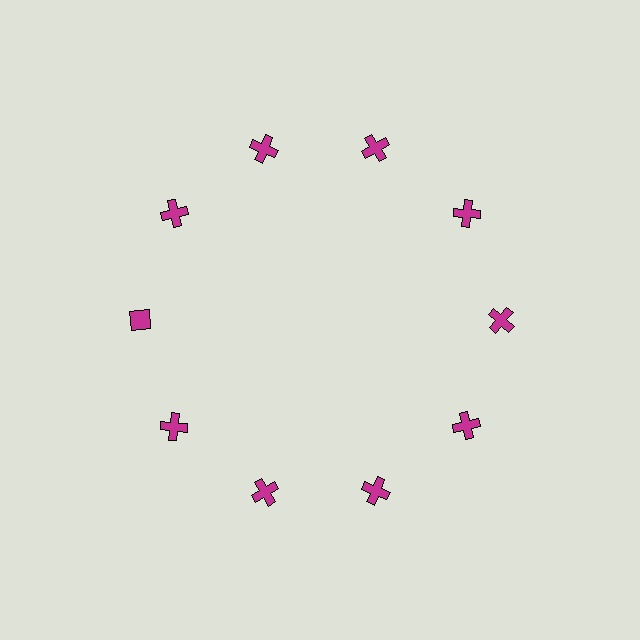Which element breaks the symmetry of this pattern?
The magenta diamond at roughly the 9 o'clock position breaks the symmetry. All other shapes are magenta crosses.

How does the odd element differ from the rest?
It has a different shape: diamond instead of cross.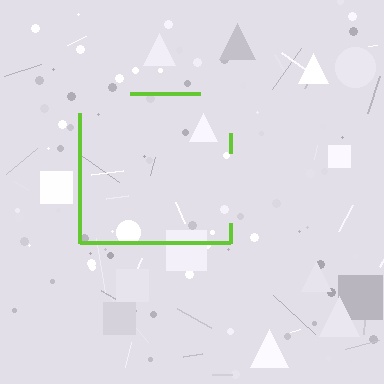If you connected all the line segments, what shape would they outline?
They would outline a square.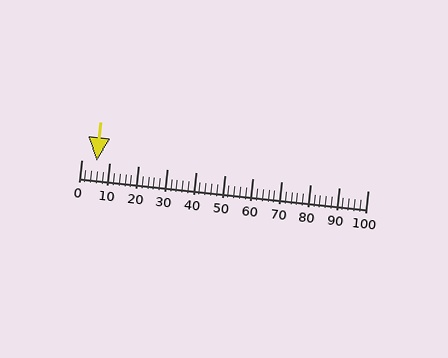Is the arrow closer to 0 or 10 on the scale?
The arrow is closer to 10.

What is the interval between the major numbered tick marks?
The major tick marks are spaced 10 units apart.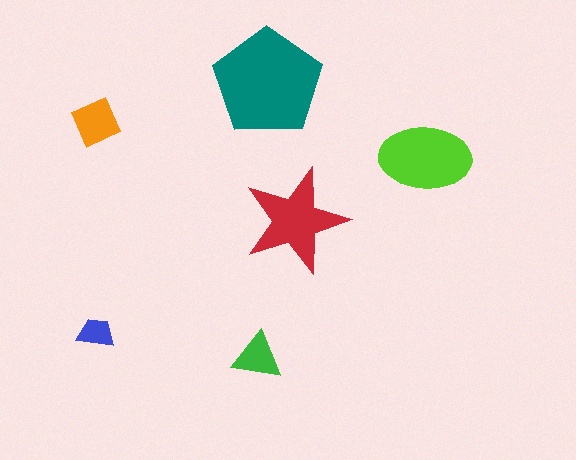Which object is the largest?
The teal pentagon.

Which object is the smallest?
The blue trapezoid.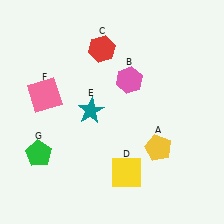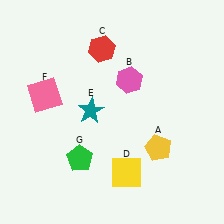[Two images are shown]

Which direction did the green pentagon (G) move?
The green pentagon (G) moved right.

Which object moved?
The green pentagon (G) moved right.